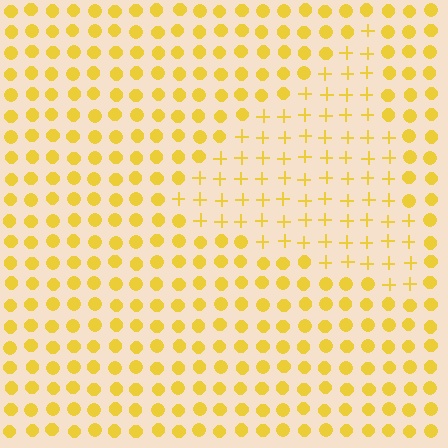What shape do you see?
I see a triangle.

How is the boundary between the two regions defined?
The boundary is defined by a change in element shape: plus signs inside vs. circles outside. All elements share the same color and spacing.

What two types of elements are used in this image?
The image uses plus signs inside the triangle region and circles outside it.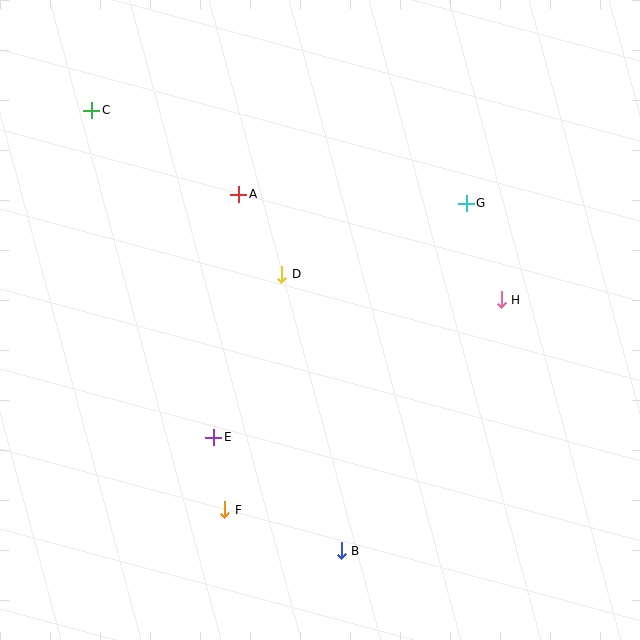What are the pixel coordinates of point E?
Point E is at (214, 437).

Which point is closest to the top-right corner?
Point G is closest to the top-right corner.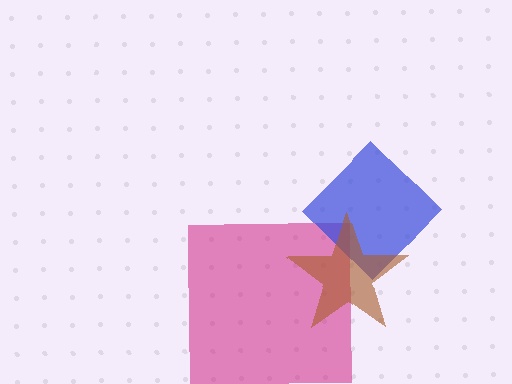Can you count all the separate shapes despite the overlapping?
Yes, there are 3 separate shapes.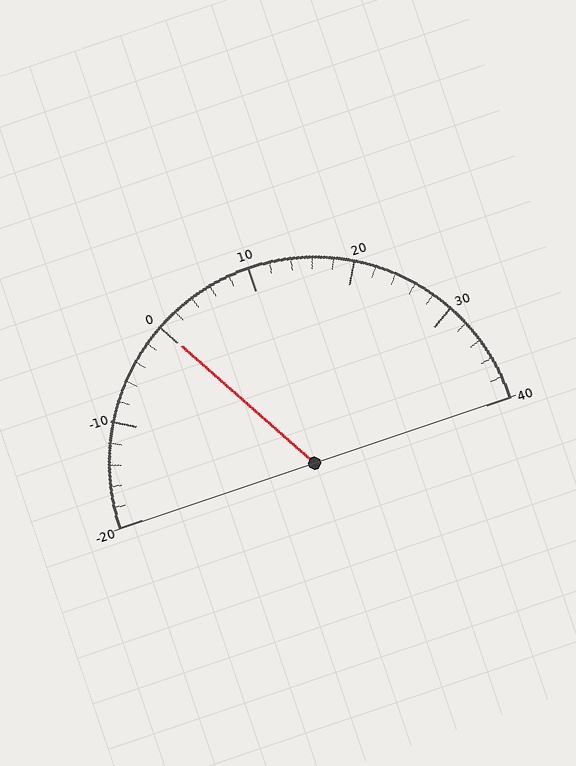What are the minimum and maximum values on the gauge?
The gauge ranges from -20 to 40.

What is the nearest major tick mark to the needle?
The nearest major tick mark is 0.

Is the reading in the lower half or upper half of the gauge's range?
The reading is in the lower half of the range (-20 to 40).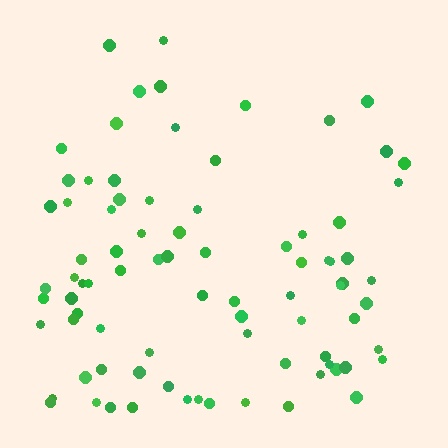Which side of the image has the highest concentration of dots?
The bottom.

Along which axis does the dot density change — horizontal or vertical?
Vertical.